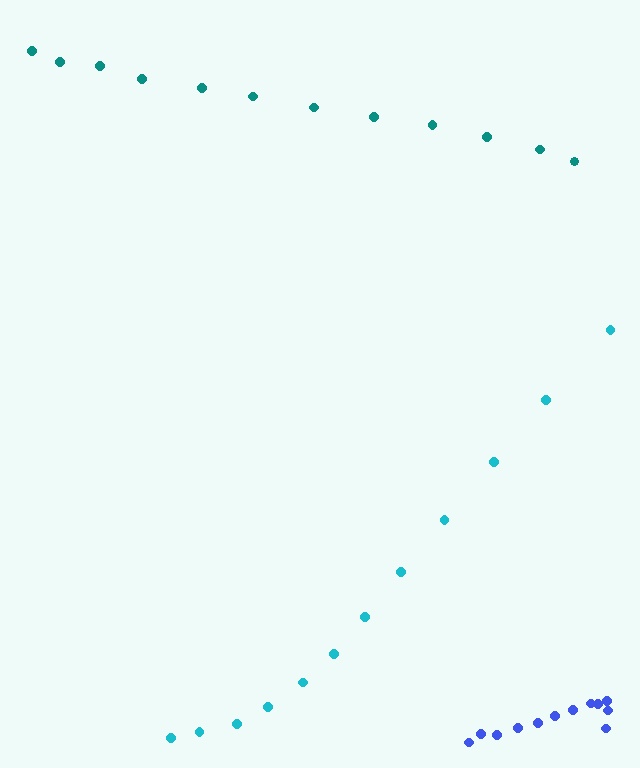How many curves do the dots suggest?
There are 3 distinct paths.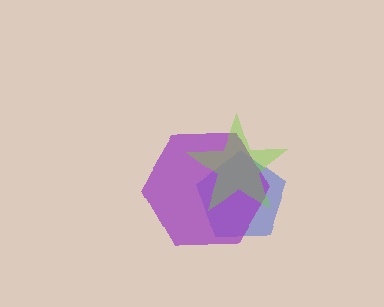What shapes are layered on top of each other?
The layered shapes are: a blue pentagon, a purple hexagon, a lime star.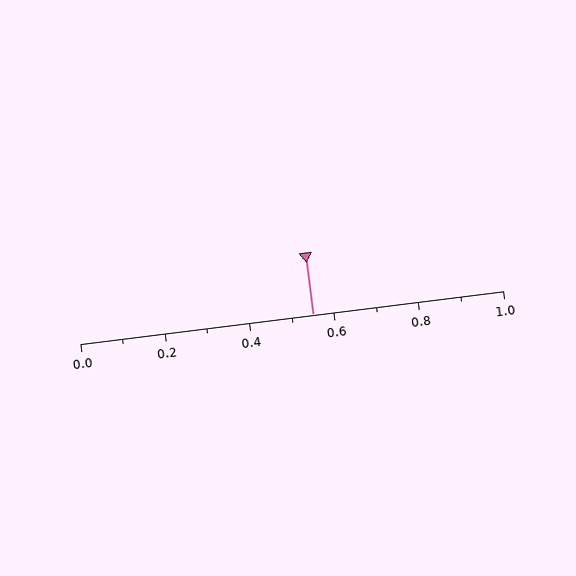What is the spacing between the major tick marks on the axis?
The major ticks are spaced 0.2 apart.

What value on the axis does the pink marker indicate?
The marker indicates approximately 0.55.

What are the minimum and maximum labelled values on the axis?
The axis runs from 0.0 to 1.0.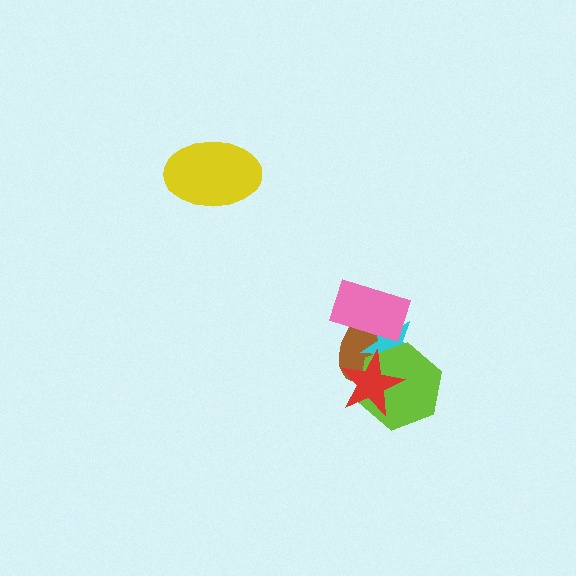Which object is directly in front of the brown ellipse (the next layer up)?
The cyan star is directly in front of the brown ellipse.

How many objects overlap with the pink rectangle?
2 objects overlap with the pink rectangle.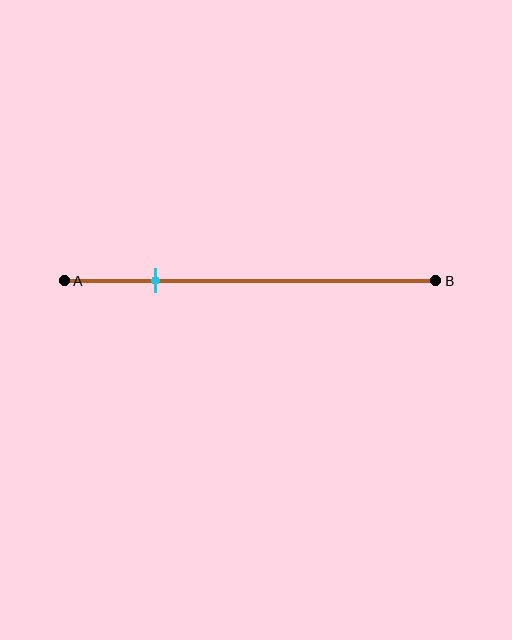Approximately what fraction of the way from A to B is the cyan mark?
The cyan mark is approximately 25% of the way from A to B.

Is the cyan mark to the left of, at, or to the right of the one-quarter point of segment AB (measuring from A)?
The cyan mark is approximately at the one-quarter point of segment AB.